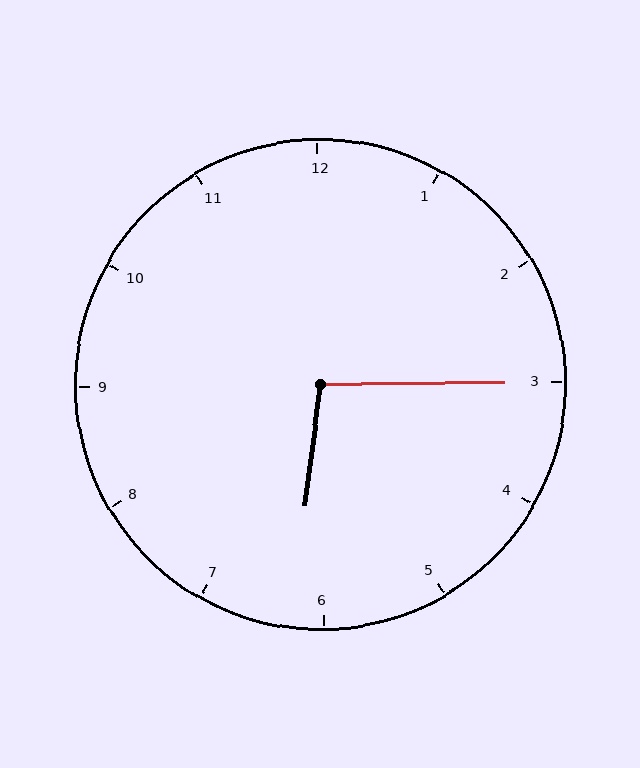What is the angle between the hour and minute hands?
Approximately 98 degrees.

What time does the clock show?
6:15.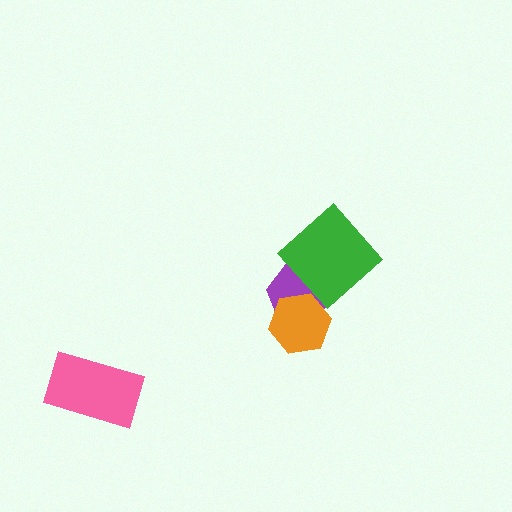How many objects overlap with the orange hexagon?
1 object overlaps with the orange hexagon.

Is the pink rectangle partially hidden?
No, no other shape covers it.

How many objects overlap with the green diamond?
1 object overlaps with the green diamond.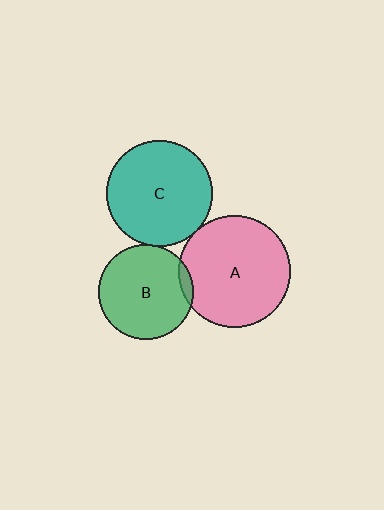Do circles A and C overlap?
Yes.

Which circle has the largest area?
Circle A (pink).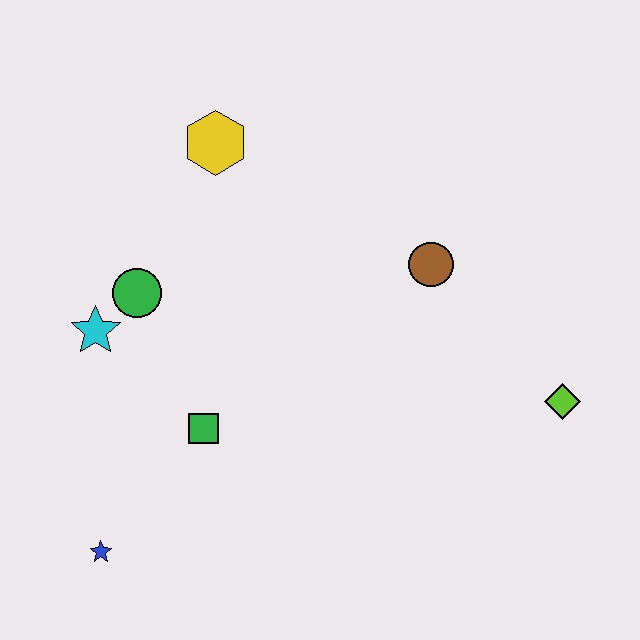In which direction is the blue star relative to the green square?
The blue star is below the green square.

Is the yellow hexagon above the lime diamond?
Yes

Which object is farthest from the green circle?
The lime diamond is farthest from the green circle.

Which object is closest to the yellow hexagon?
The green circle is closest to the yellow hexagon.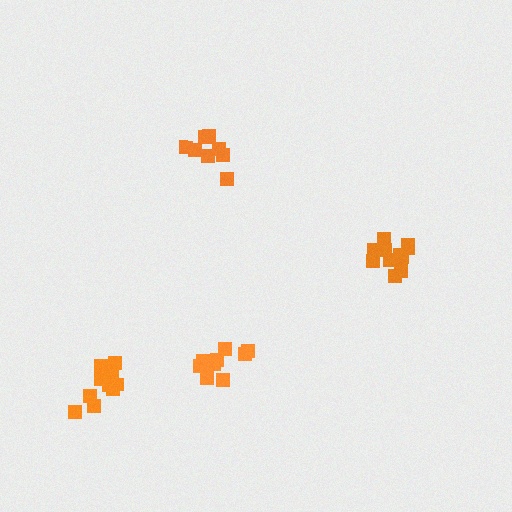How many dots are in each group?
Group 1: 12 dots, Group 2: 8 dots, Group 3: 11 dots, Group 4: 10 dots (41 total).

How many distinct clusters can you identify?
There are 4 distinct clusters.